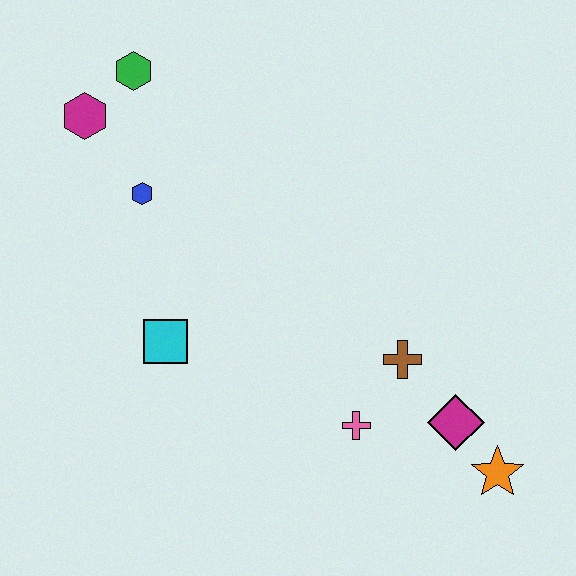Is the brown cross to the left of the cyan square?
No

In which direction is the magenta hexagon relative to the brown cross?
The magenta hexagon is to the left of the brown cross.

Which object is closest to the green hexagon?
The magenta hexagon is closest to the green hexagon.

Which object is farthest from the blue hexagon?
The orange star is farthest from the blue hexagon.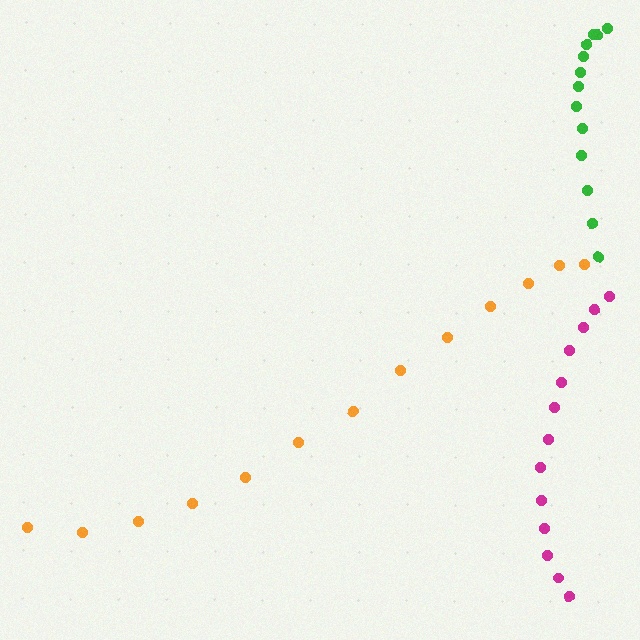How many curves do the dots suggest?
There are 3 distinct paths.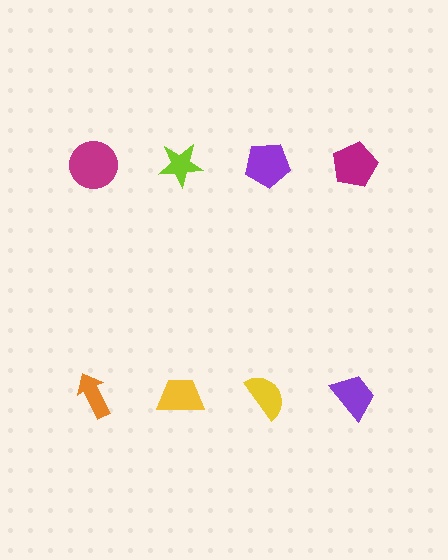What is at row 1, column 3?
A purple pentagon.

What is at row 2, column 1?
An orange arrow.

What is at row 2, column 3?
A yellow semicircle.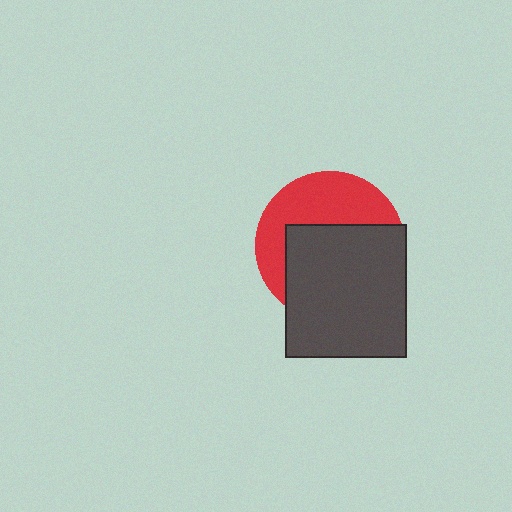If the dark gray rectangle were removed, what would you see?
You would see the complete red circle.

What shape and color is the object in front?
The object in front is a dark gray rectangle.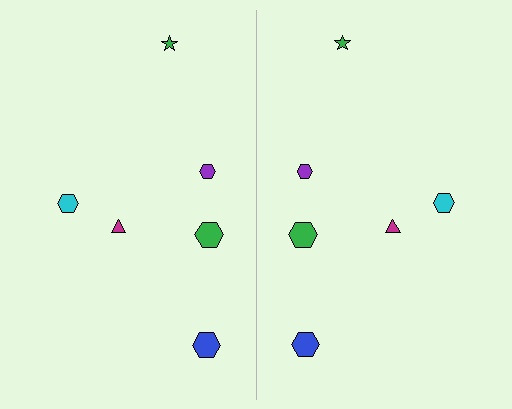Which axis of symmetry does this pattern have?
The pattern has a vertical axis of symmetry running through the center of the image.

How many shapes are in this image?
There are 12 shapes in this image.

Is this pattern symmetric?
Yes, this pattern has bilateral (reflection) symmetry.